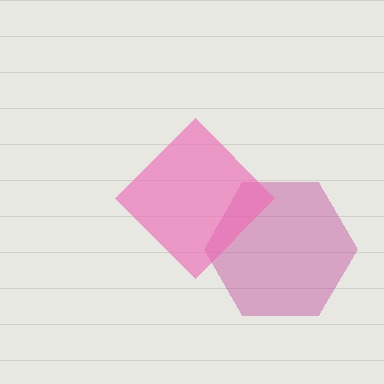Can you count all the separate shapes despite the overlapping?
Yes, there are 2 separate shapes.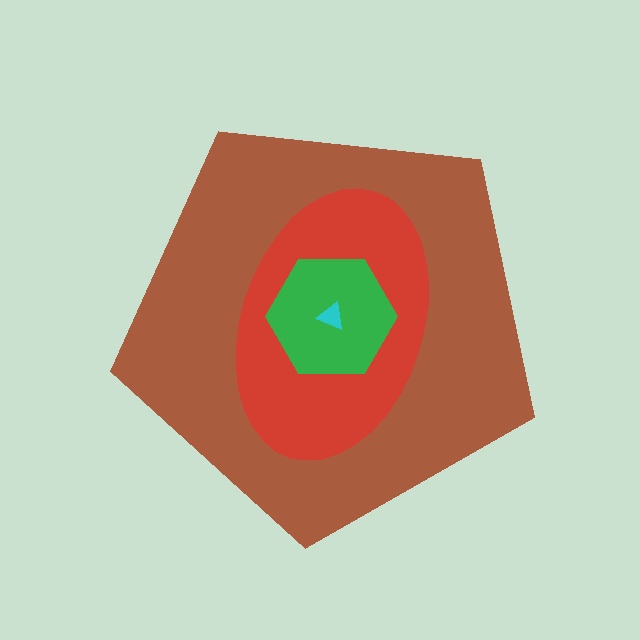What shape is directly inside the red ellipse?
The green hexagon.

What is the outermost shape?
The brown pentagon.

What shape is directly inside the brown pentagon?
The red ellipse.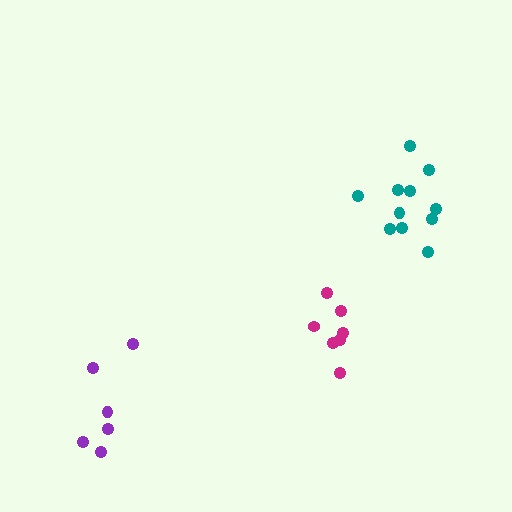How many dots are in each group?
Group 1: 6 dots, Group 2: 7 dots, Group 3: 11 dots (24 total).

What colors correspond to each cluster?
The clusters are colored: purple, magenta, teal.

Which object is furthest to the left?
The purple cluster is leftmost.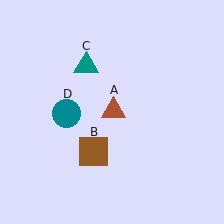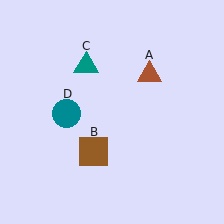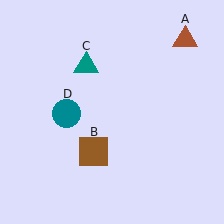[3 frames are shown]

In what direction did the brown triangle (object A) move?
The brown triangle (object A) moved up and to the right.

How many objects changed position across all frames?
1 object changed position: brown triangle (object A).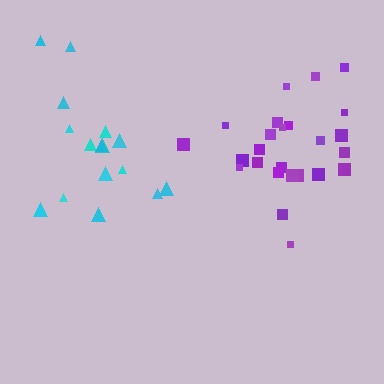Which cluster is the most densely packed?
Purple.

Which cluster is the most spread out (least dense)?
Cyan.